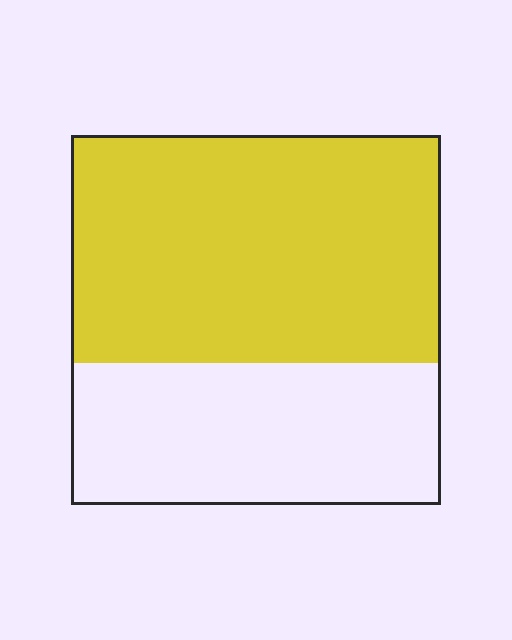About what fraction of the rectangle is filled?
About five eighths (5/8).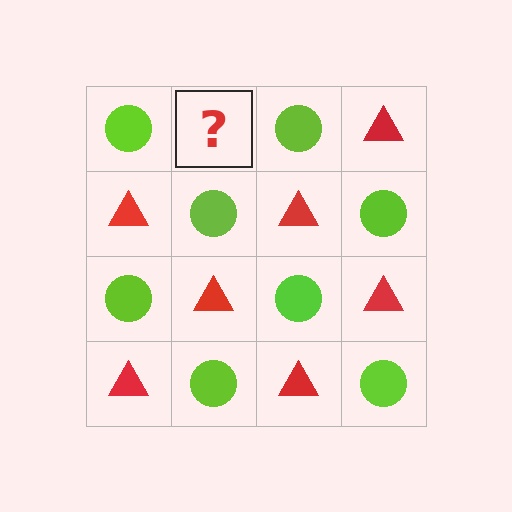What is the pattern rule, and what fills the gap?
The rule is that it alternates lime circle and red triangle in a checkerboard pattern. The gap should be filled with a red triangle.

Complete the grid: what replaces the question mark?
The question mark should be replaced with a red triangle.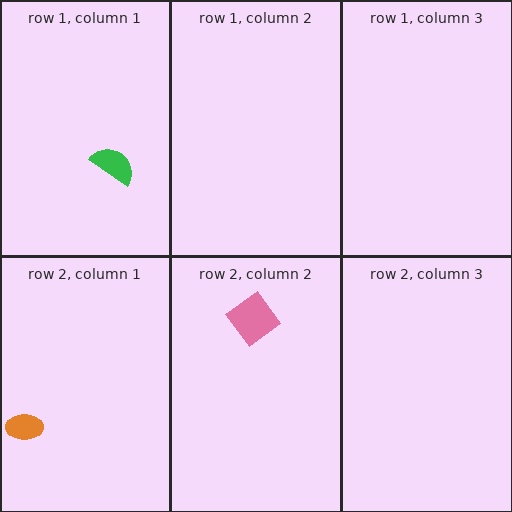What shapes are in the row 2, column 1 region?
The orange ellipse.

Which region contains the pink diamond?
The row 2, column 2 region.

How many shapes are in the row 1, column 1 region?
1.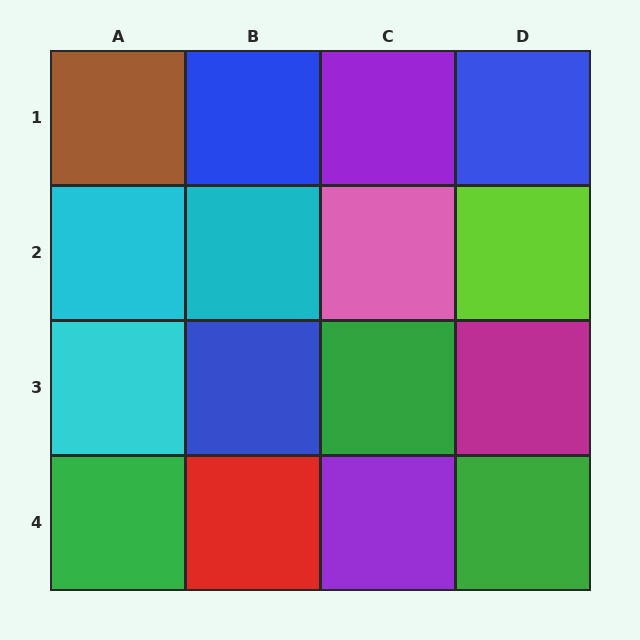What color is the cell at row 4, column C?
Purple.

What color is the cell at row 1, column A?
Brown.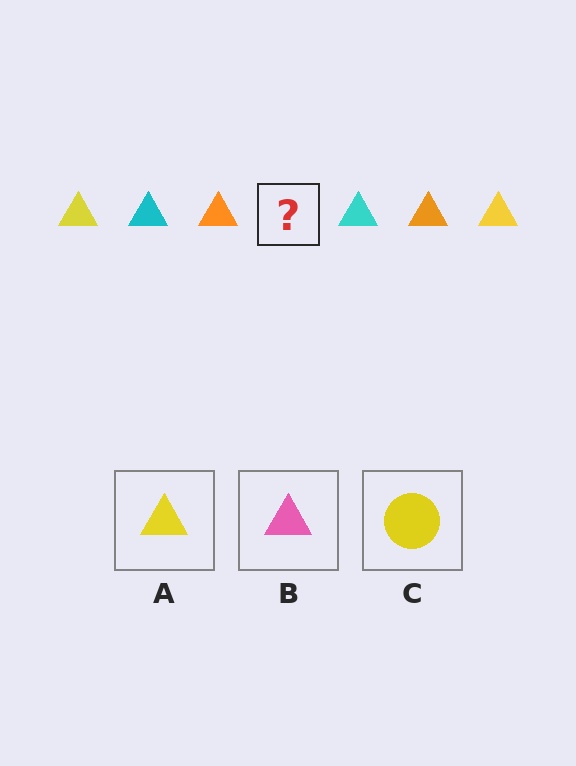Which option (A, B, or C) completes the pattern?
A.